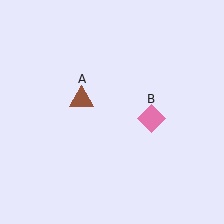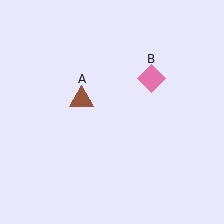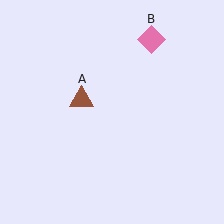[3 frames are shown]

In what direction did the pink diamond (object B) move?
The pink diamond (object B) moved up.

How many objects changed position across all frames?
1 object changed position: pink diamond (object B).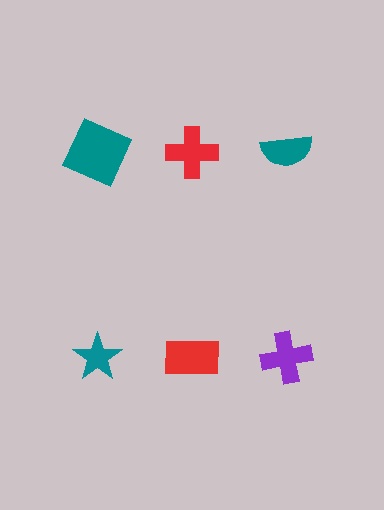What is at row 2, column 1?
A teal star.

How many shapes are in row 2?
3 shapes.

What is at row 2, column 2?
A red rectangle.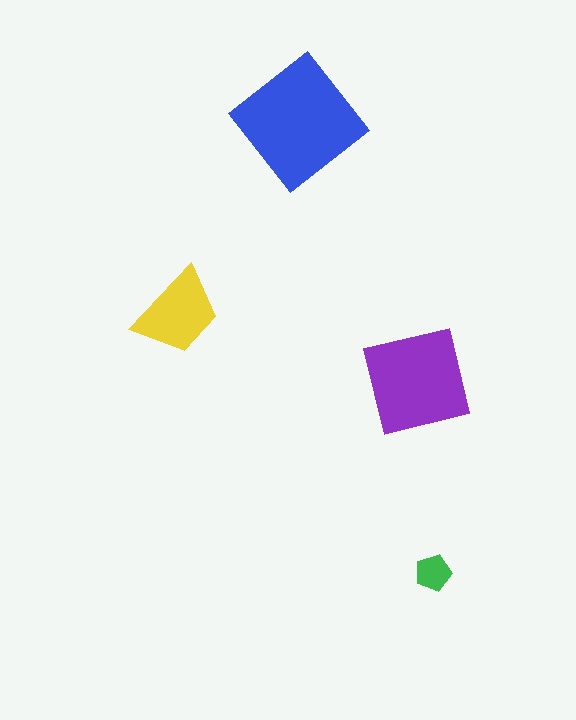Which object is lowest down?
The green pentagon is bottommost.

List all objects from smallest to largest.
The green pentagon, the yellow trapezoid, the purple square, the blue diamond.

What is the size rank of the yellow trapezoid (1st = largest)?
3rd.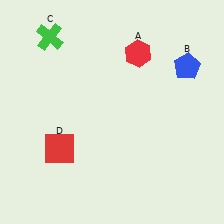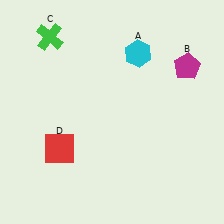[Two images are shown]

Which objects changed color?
A changed from red to cyan. B changed from blue to magenta.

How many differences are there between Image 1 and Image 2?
There are 2 differences between the two images.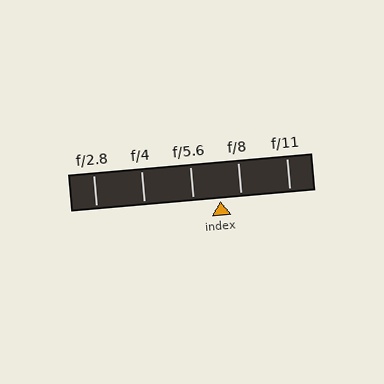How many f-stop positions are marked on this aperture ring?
There are 5 f-stop positions marked.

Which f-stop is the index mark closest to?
The index mark is closest to f/8.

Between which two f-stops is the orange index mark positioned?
The index mark is between f/5.6 and f/8.